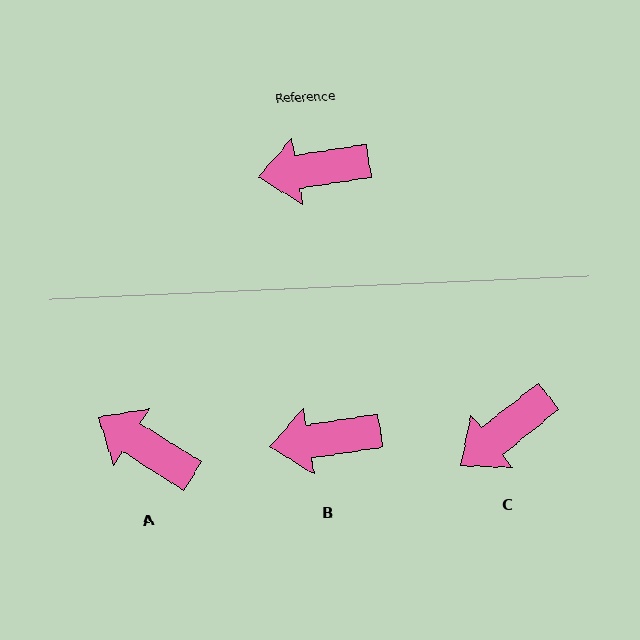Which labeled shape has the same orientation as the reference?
B.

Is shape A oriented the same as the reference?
No, it is off by about 41 degrees.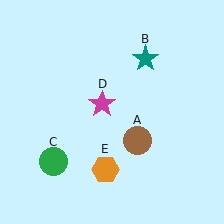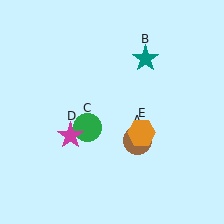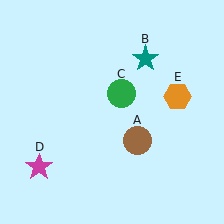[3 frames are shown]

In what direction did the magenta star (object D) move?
The magenta star (object D) moved down and to the left.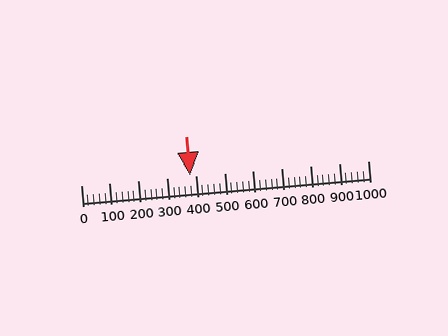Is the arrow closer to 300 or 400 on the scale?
The arrow is closer to 400.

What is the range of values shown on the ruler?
The ruler shows values from 0 to 1000.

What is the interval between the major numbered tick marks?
The major tick marks are spaced 100 units apart.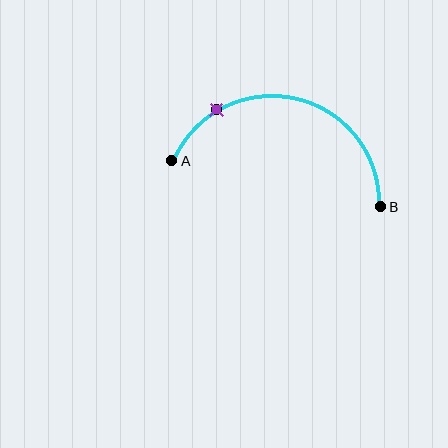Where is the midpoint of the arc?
The arc midpoint is the point on the curve farthest from the straight line joining A and B. It sits above that line.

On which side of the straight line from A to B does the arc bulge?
The arc bulges above the straight line connecting A and B.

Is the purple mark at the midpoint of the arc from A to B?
No. The purple mark lies on the arc but is closer to endpoint A. The arc midpoint would be at the point on the curve equidistant along the arc from both A and B.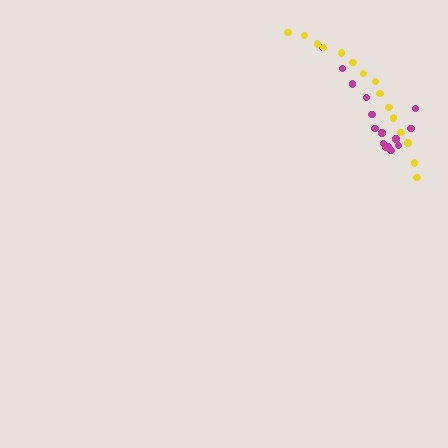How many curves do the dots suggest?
There are 2 distinct paths.